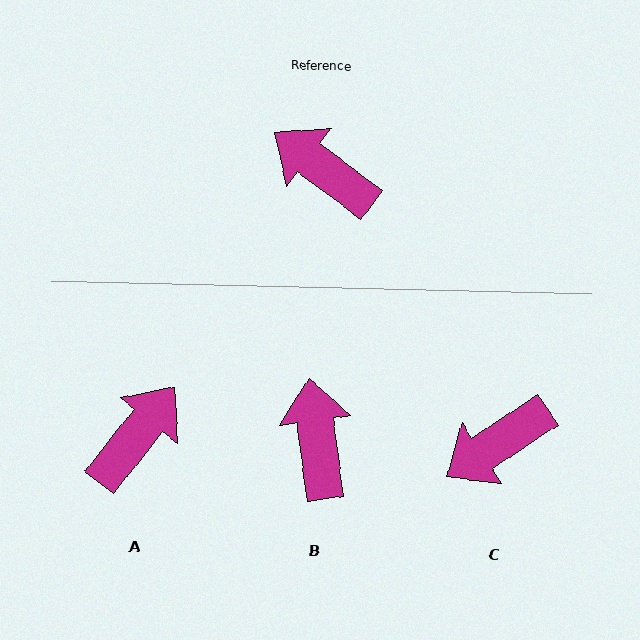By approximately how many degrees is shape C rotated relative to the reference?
Approximately 70 degrees counter-clockwise.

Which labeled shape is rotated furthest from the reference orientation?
A, about 92 degrees away.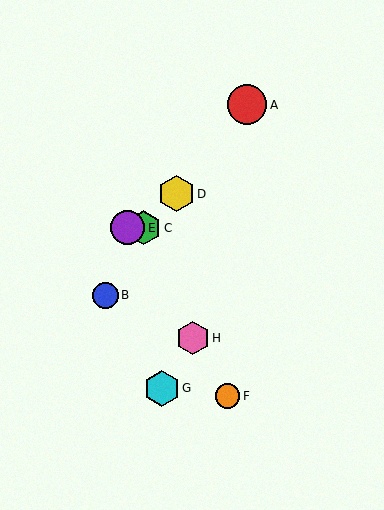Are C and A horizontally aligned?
No, C is at y≈228 and A is at y≈105.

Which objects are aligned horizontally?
Objects C, E are aligned horizontally.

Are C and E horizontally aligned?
Yes, both are at y≈228.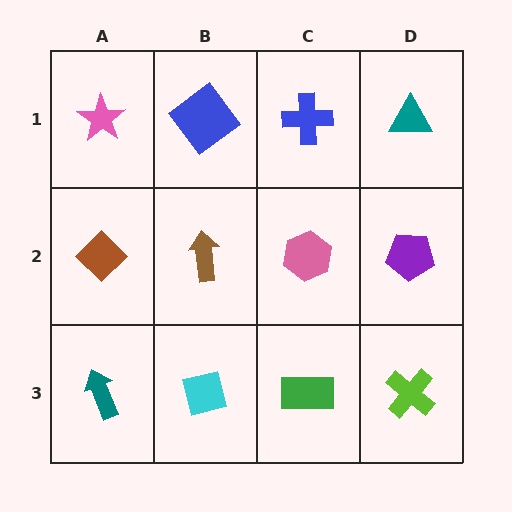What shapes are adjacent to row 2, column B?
A blue diamond (row 1, column B), a cyan square (row 3, column B), a brown diamond (row 2, column A), a pink hexagon (row 2, column C).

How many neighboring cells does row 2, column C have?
4.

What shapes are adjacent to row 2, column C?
A blue cross (row 1, column C), a green rectangle (row 3, column C), a brown arrow (row 2, column B), a purple pentagon (row 2, column D).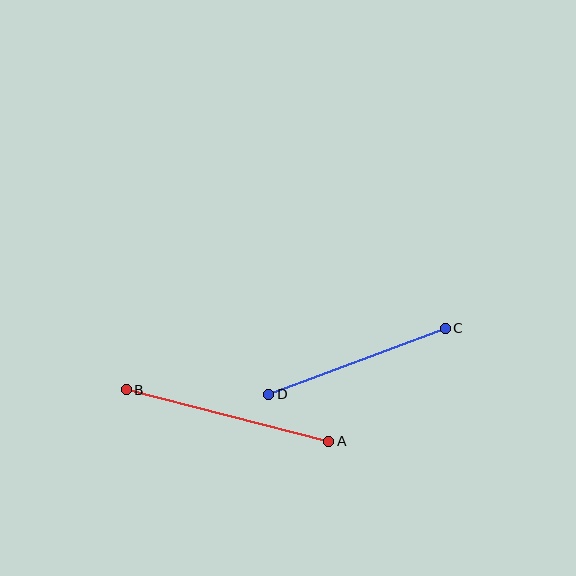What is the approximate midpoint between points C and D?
The midpoint is at approximately (357, 361) pixels.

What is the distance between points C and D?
The distance is approximately 188 pixels.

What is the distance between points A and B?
The distance is approximately 209 pixels.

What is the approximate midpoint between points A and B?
The midpoint is at approximately (228, 416) pixels.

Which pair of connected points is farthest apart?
Points A and B are farthest apart.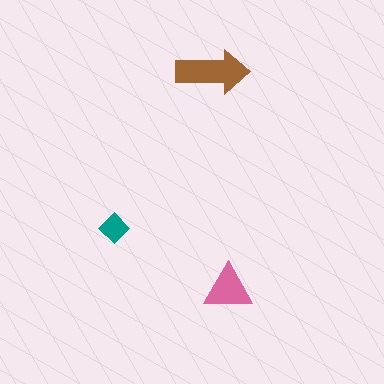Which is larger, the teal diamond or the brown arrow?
The brown arrow.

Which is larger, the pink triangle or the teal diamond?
The pink triangle.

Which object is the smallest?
The teal diamond.